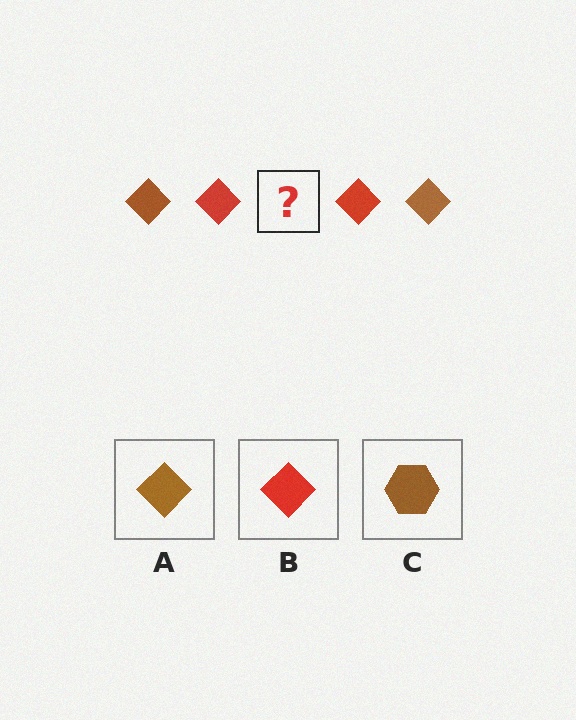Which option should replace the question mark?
Option A.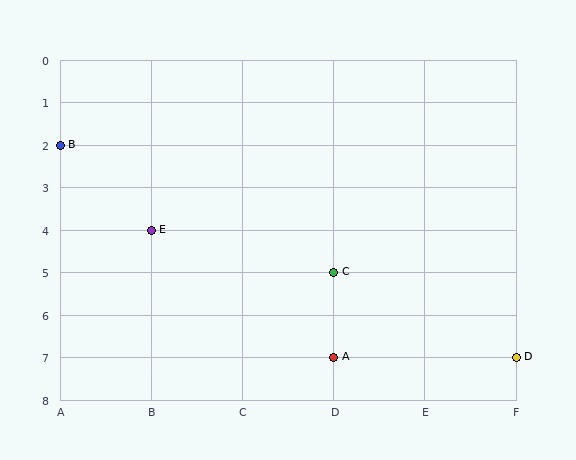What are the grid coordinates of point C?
Point C is at grid coordinates (D, 5).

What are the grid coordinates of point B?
Point B is at grid coordinates (A, 2).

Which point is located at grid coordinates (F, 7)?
Point D is at (F, 7).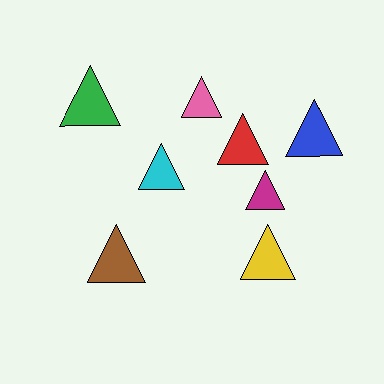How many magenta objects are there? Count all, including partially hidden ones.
There is 1 magenta object.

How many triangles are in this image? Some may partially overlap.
There are 8 triangles.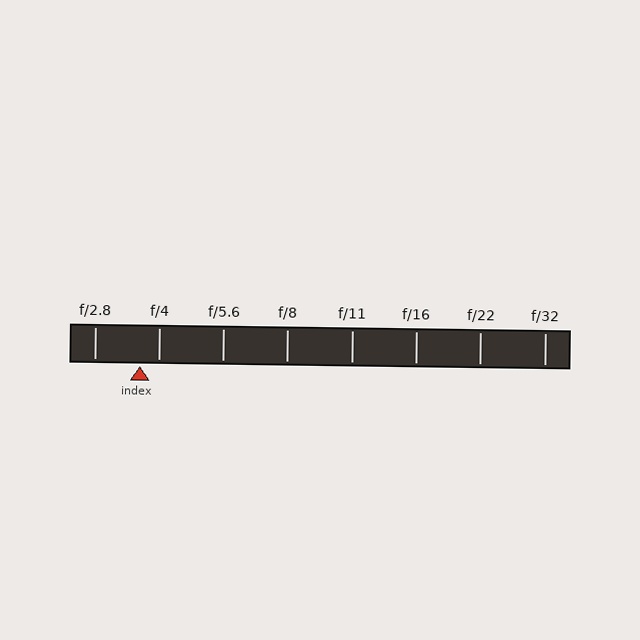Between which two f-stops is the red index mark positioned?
The index mark is between f/2.8 and f/4.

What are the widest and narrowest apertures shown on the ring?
The widest aperture shown is f/2.8 and the narrowest is f/32.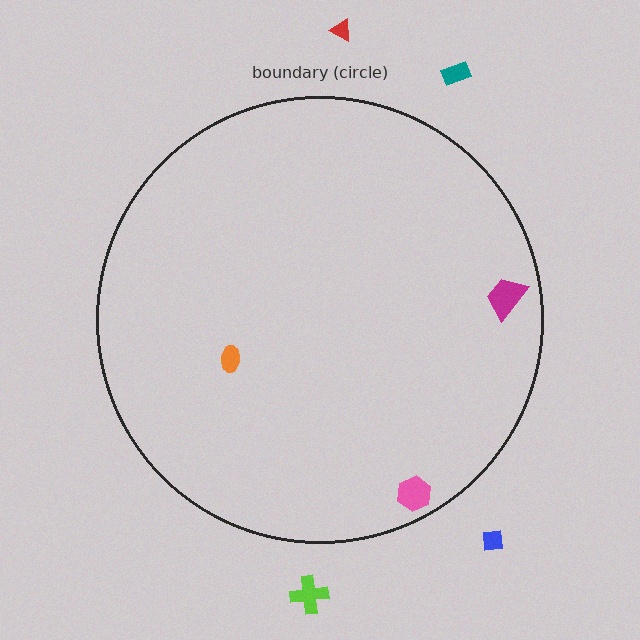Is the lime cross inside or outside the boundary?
Outside.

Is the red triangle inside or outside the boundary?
Outside.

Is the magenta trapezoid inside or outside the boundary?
Inside.